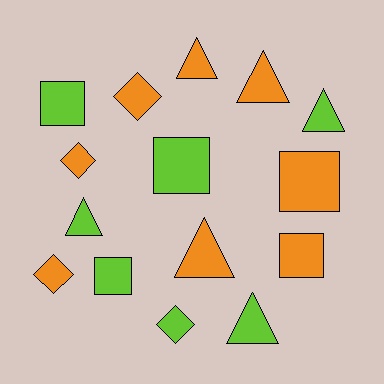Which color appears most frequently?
Orange, with 8 objects.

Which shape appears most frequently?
Triangle, with 6 objects.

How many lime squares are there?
There are 3 lime squares.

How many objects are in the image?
There are 15 objects.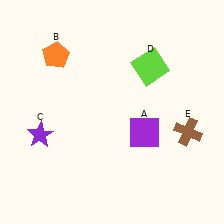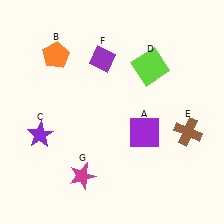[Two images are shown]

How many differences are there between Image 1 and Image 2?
There are 2 differences between the two images.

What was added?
A purple diamond (F), a magenta star (G) were added in Image 2.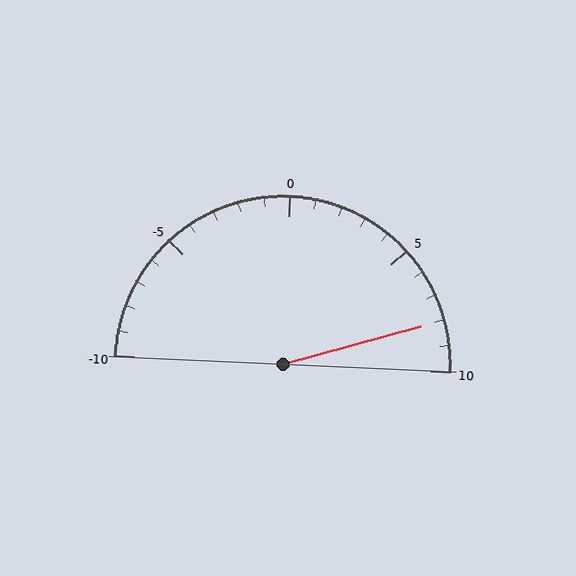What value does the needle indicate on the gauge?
The needle indicates approximately 8.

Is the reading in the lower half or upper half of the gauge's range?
The reading is in the upper half of the range (-10 to 10).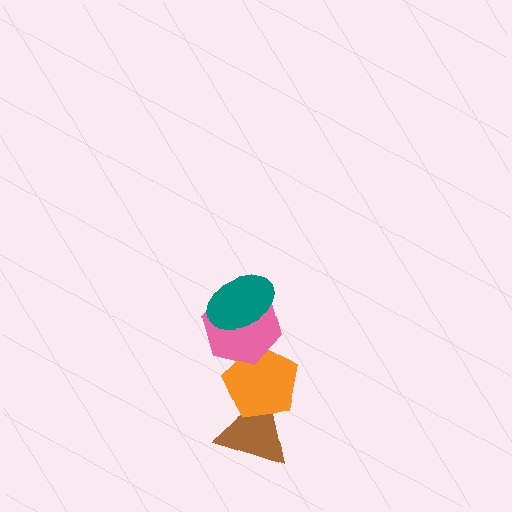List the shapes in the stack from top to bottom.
From top to bottom: the teal ellipse, the pink hexagon, the orange pentagon, the brown triangle.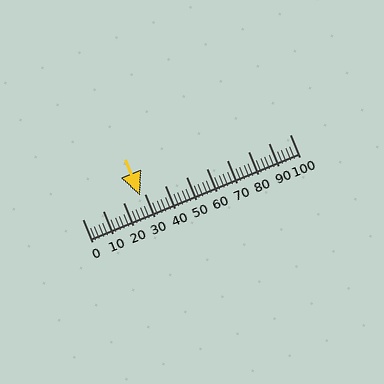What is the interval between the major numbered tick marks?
The major tick marks are spaced 10 units apart.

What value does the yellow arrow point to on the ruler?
The yellow arrow points to approximately 28.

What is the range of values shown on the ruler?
The ruler shows values from 0 to 100.